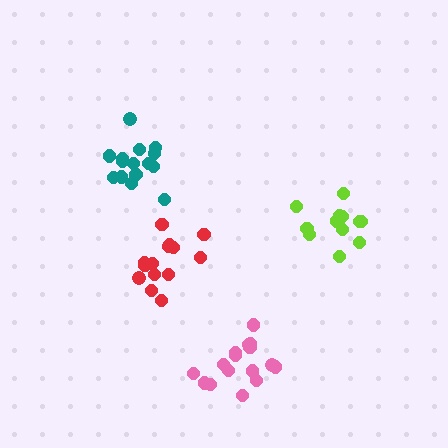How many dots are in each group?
Group 1: 12 dots, Group 2: 17 dots, Group 3: 15 dots, Group 4: 14 dots (58 total).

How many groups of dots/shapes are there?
There are 4 groups.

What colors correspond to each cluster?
The clusters are colored: lime, pink, teal, red.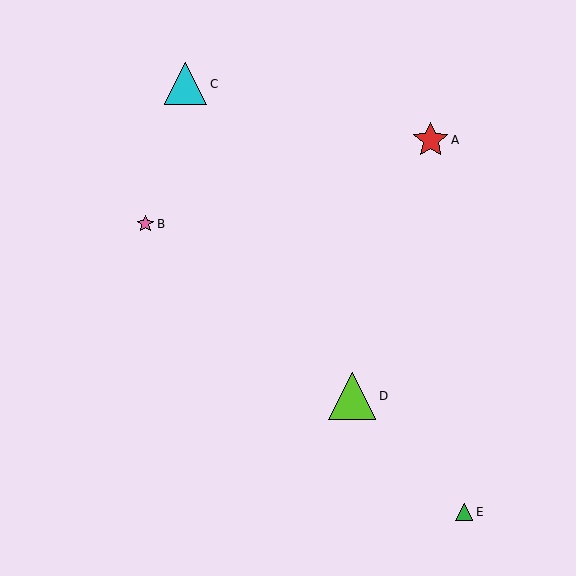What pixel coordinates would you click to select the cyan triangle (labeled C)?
Click at (186, 84) to select the cyan triangle C.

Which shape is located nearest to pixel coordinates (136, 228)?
The pink star (labeled B) at (145, 224) is nearest to that location.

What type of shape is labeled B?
Shape B is a pink star.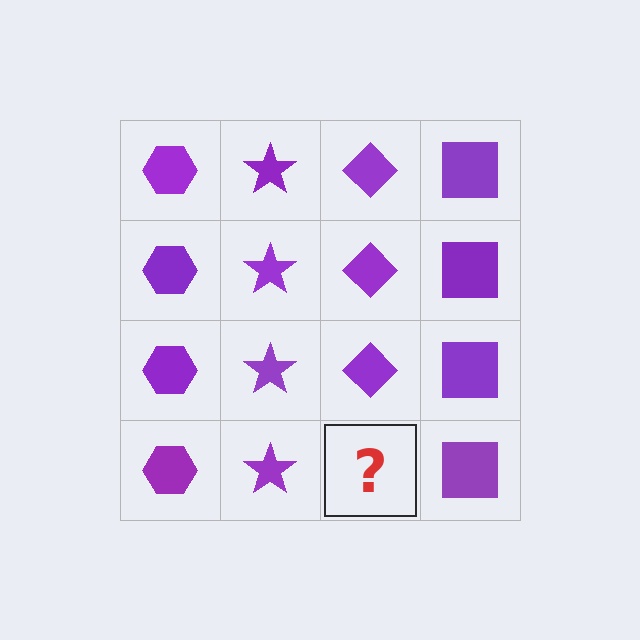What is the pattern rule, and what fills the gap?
The rule is that each column has a consistent shape. The gap should be filled with a purple diamond.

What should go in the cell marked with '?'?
The missing cell should contain a purple diamond.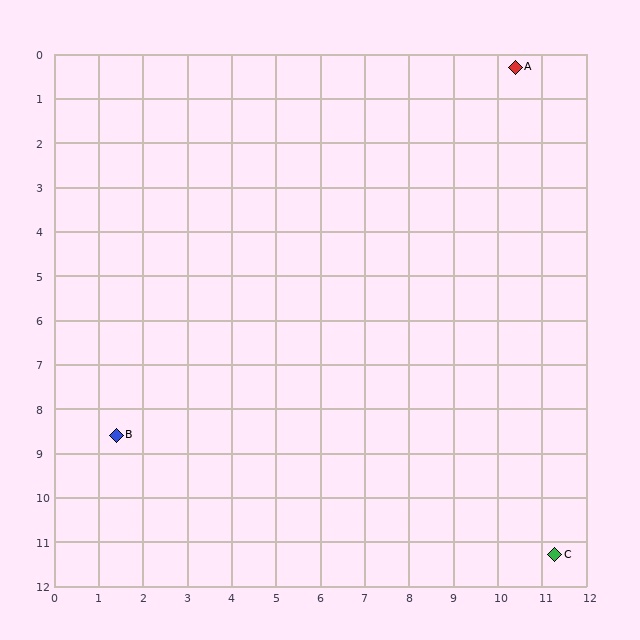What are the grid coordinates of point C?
Point C is at approximately (11.3, 11.3).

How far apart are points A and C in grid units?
Points A and C are about 11.0 grid units apart.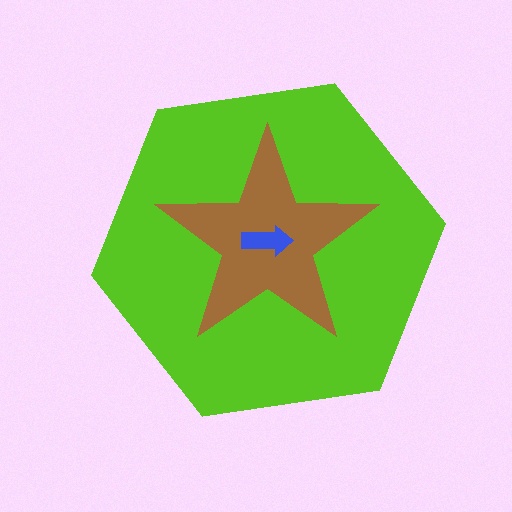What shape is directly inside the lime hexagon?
The brown star.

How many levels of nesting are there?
3.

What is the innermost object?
The blue arrow.